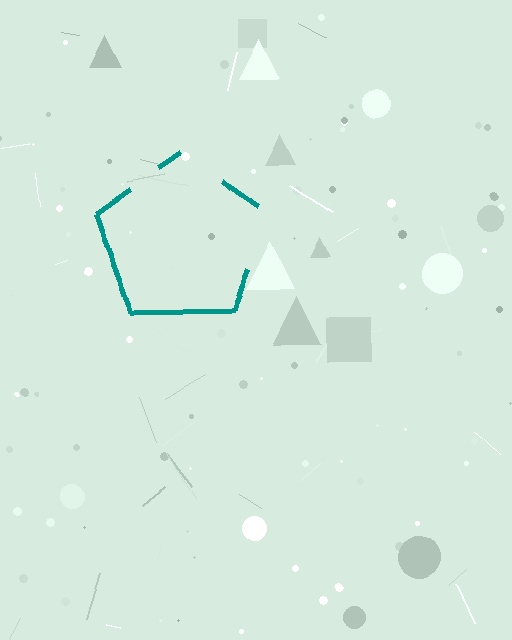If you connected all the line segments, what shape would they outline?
They would outline a pentagon.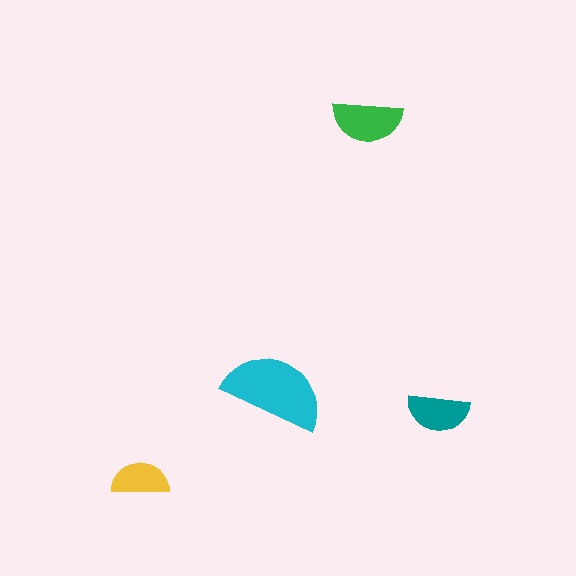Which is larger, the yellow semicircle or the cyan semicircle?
The cyan one.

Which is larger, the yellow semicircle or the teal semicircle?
The teal one.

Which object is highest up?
The green semicircle is topmost.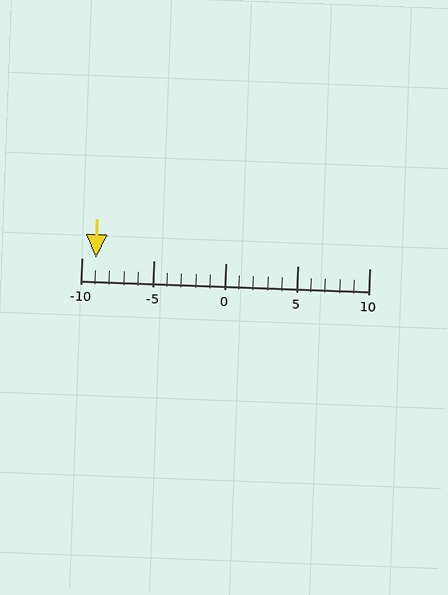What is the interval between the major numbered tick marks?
The major tick marks are spaced 5 units apart.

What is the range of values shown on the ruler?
The ruler shows values from -10 to 10.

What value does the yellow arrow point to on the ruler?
The yellow arrow points to approximately -9.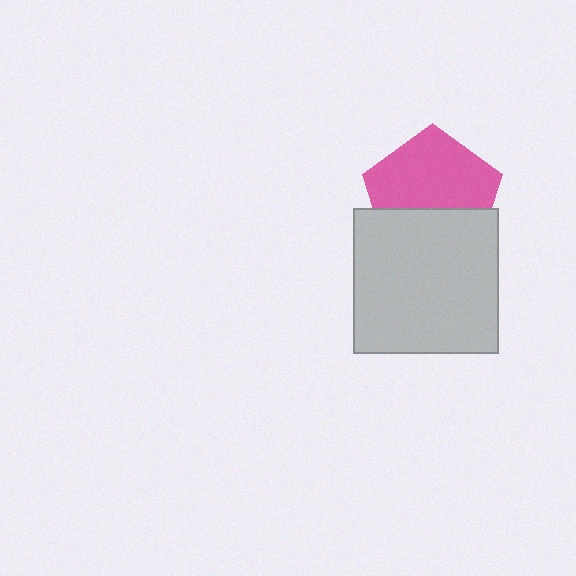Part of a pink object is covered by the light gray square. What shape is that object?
It is a pentagon.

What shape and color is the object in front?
The object in front is a light gray square.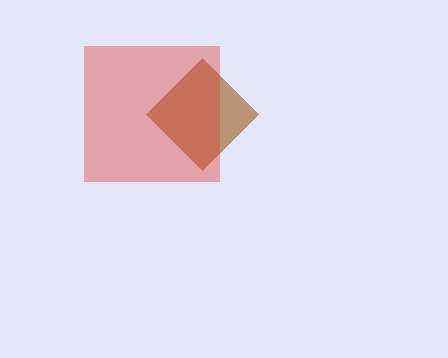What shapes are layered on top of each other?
The layered shapes are: a brown diamond, a red square.